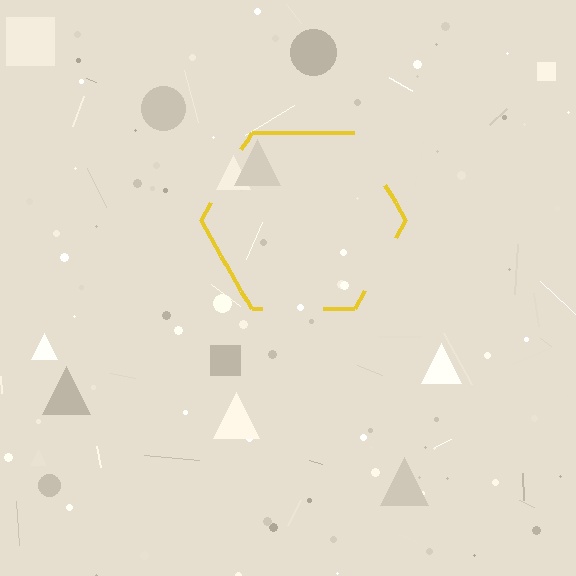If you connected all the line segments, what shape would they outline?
They would outline a hexagon.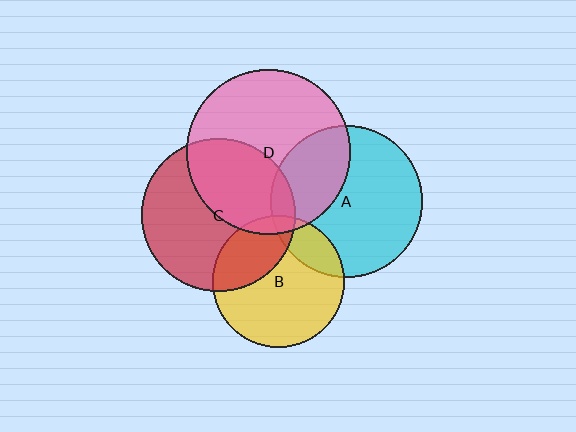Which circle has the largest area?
Circle D (pink).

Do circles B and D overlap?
Yes.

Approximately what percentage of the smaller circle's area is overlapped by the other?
Approximately 5%.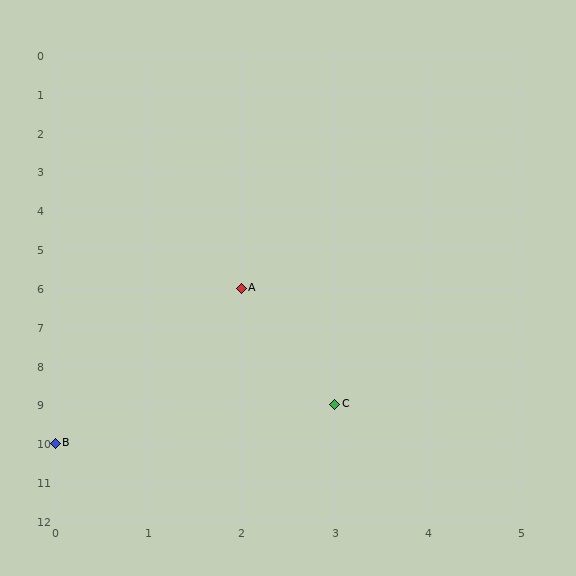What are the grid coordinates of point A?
Point A is at grid coordinates (2, 6).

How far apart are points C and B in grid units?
Points C and B are 3 columns and 1 row apart (about 3.2 grid units diagonally).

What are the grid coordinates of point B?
Point B is at grid coordinates (0, 10).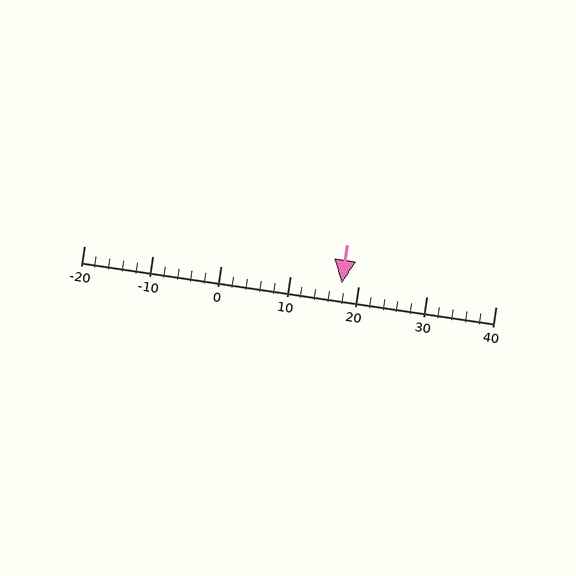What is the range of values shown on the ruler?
The ruler shows values from -20 to 40.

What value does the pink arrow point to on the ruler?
The pink arrow points to approximately 18.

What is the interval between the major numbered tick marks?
The major tick marks are spaced 10 units apart.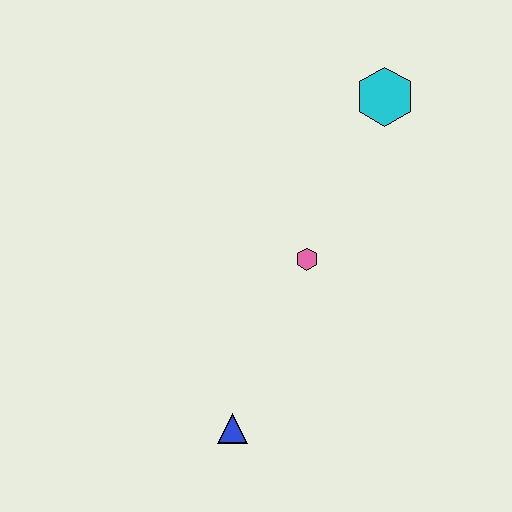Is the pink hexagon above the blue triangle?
Yes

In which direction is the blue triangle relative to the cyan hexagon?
The blue triangle is below the cyan hexagon.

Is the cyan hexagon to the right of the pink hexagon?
Yes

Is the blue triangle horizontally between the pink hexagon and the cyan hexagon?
No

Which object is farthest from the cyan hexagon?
The blue triangle is farthest from the cyan hexagon.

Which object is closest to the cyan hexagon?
The pink hexagon is closest to the cyan hexagon.